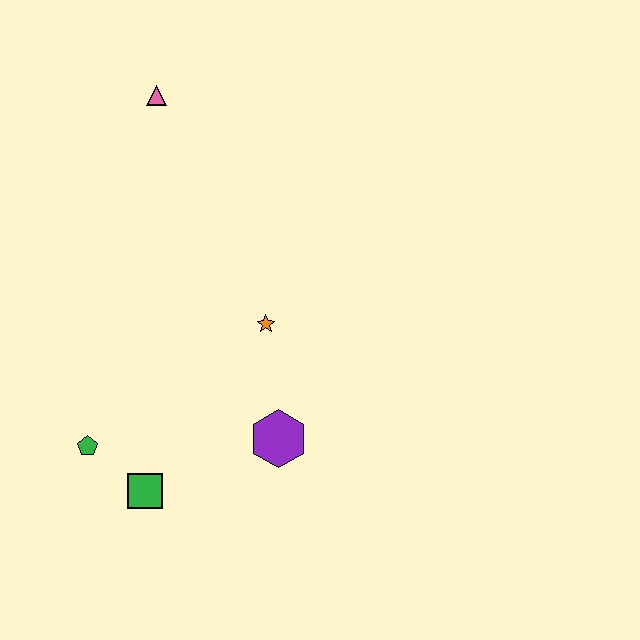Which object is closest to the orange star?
The purple hexagon is closest to the orange star.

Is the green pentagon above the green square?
Yes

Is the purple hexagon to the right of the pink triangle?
Yes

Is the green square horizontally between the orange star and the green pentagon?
Yes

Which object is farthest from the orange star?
The pink triangle is farthest from the orange star.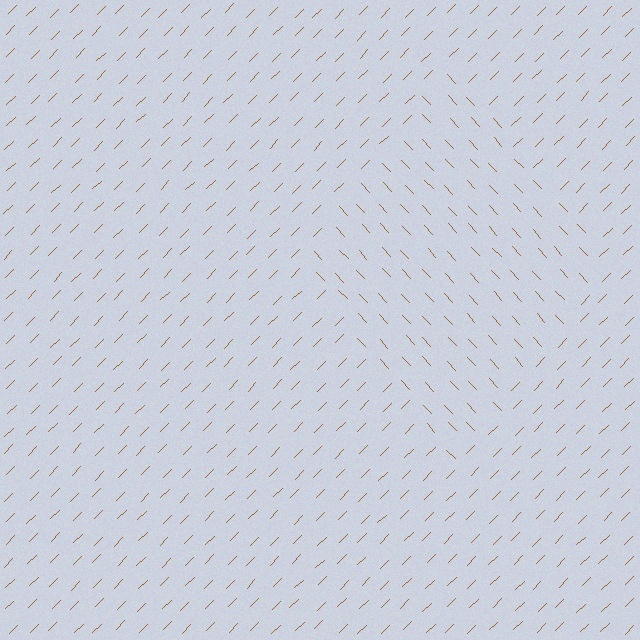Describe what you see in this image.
The image is filled with small brown line segments. A diamond region in the image has lines oriented differently from the surrounding lines, creating a visible texture boundary.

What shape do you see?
I see a diamond.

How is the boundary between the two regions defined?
The boundary is defined purely by a change in line orientation (approximately 88 degrees difference). All lines are the same color and thickness.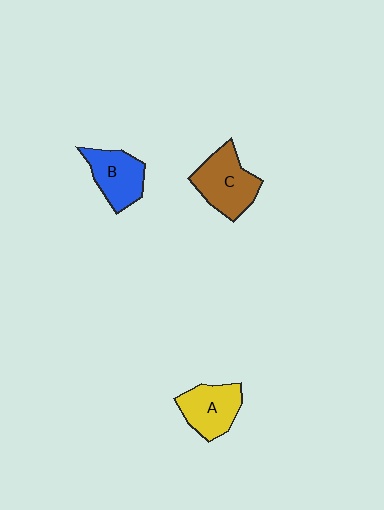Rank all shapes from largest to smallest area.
From largest to smallest: C (brown), A (yellow), B (blue).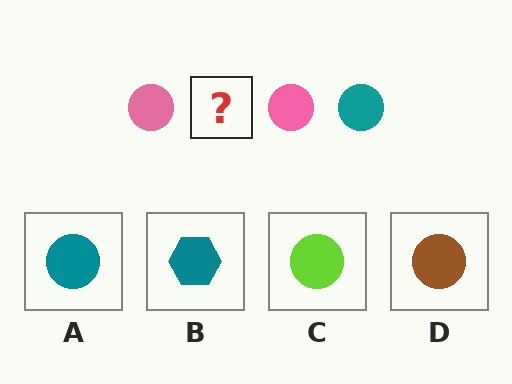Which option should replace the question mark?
Option A.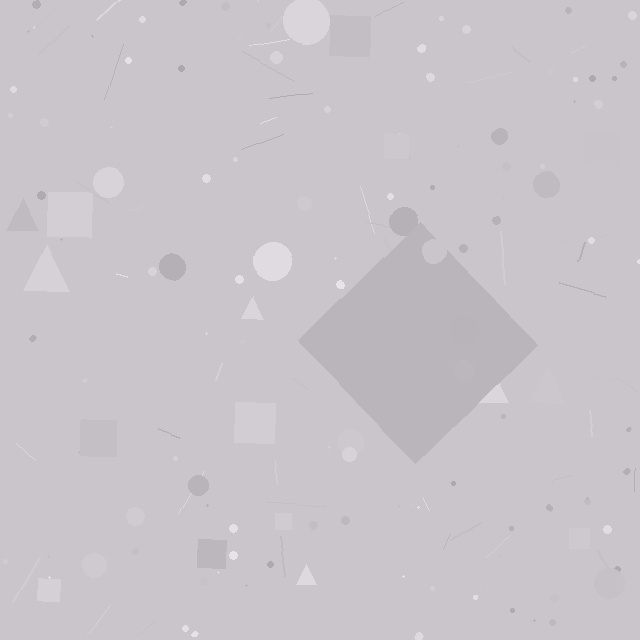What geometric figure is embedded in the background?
A diamond is embedded in the background.